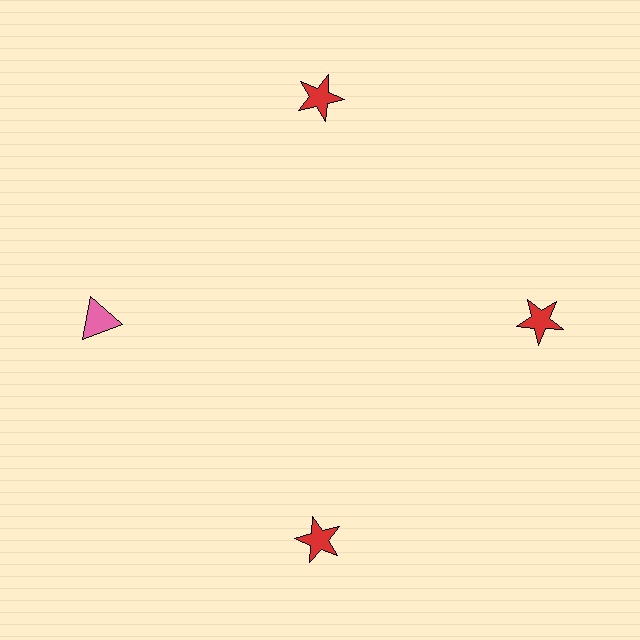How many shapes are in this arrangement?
There are 4 shapes arranged in a ring pattern.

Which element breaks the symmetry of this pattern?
The pink triangle at roughly the 9 o'clock position breaks the symmetry. All other shapes are red stars.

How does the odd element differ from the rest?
It differs in both color (pink instead of red) and shape (triangle instead of star).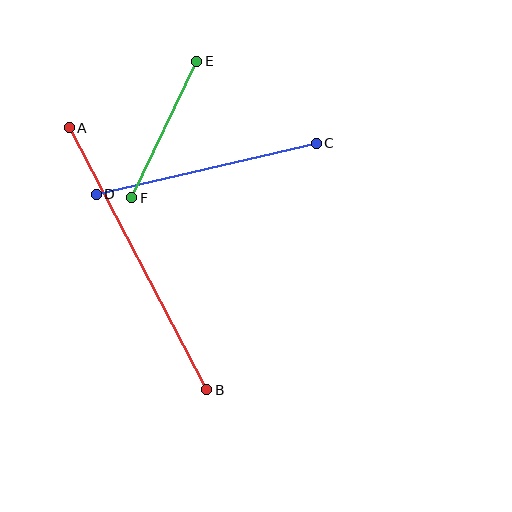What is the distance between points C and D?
The distance is approximately 226 pixels.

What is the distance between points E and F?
The distance is approximately 151 pixels.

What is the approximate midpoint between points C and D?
The midpoint is at approximately (206, 169) pixels.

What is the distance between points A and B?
The distance is approximately 296 pixels.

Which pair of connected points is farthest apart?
Points A and B are farthest apart.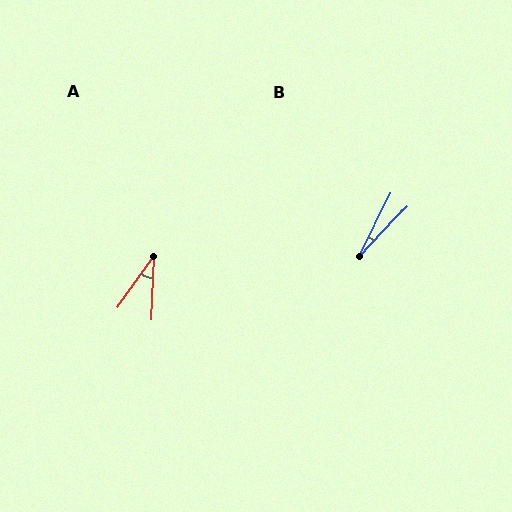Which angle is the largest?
A, at approximately 33 degrees.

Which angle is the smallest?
B, at approximately 17 degrees.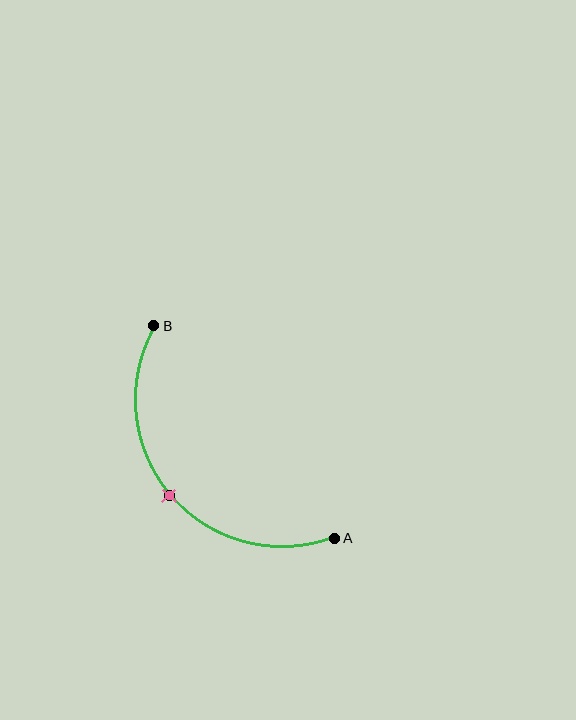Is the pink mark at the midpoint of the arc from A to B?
Yes. The pink mark lies on the arc at equal arc-length from both A and B — it is the arc midpoint.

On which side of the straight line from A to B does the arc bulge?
The arc bulges below and to the left of the straight line connecting A and B.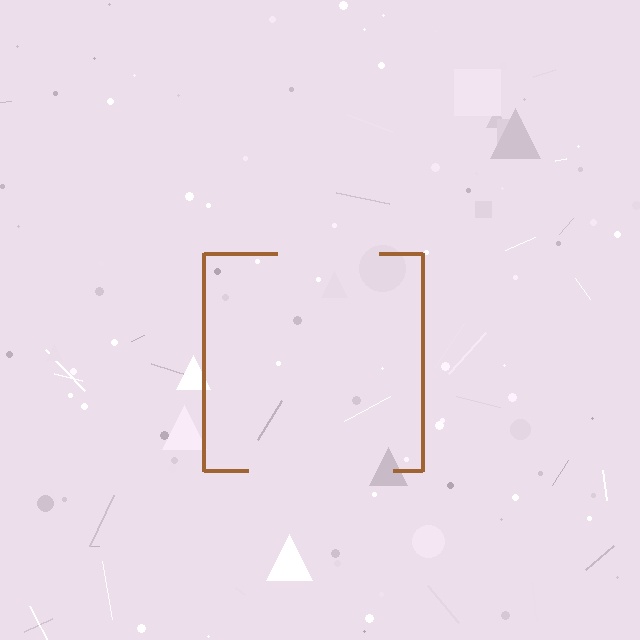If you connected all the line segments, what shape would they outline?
They would outline a square.